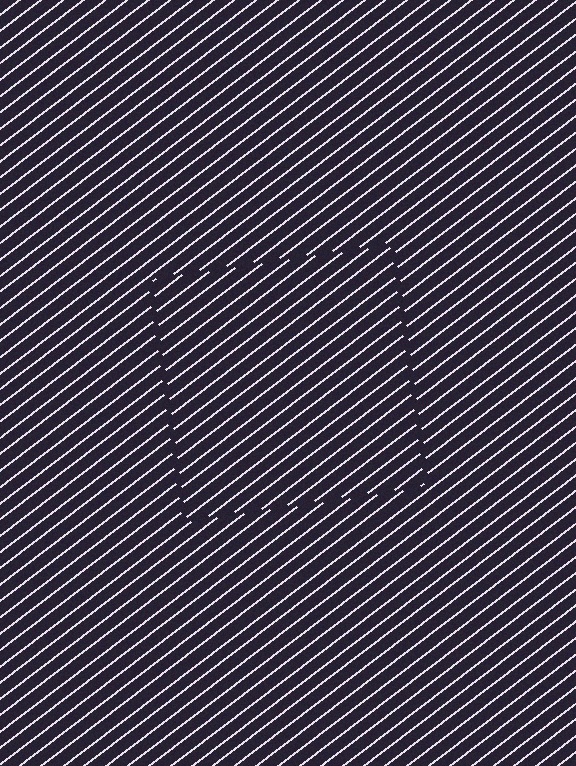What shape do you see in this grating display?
An illusory square. The interior of the shape contains the same grating, shifted by half a period — the contour is defined by the phase discontinuity where line-ends from the inner and outer gratings abut.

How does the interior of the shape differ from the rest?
The interior of the shape contains the same grating, shifted by half a period — the contour is defined by the phase discontinuity where line-ends from the inner and outer gratings abut.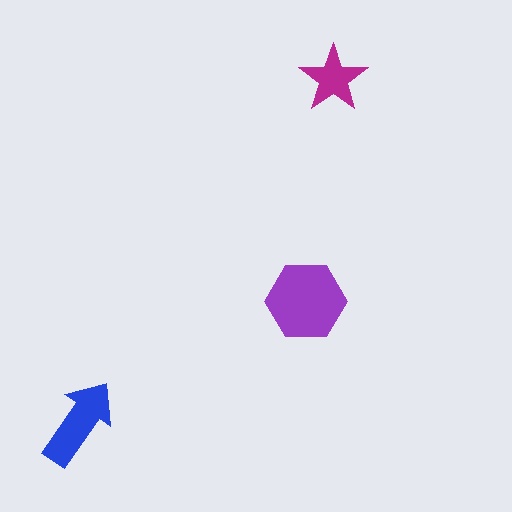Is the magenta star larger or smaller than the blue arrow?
Smaller.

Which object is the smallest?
The magenta star.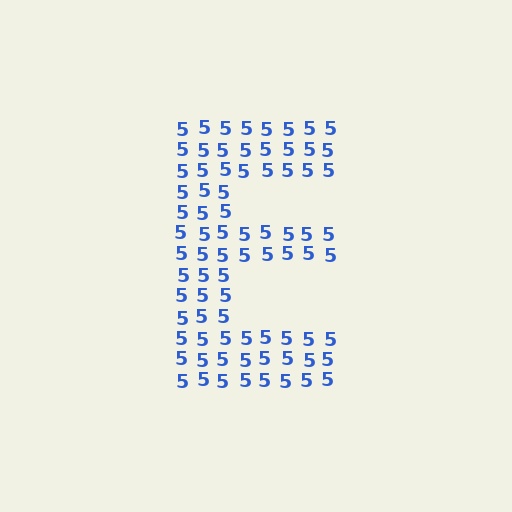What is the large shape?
The large shape is the letter E.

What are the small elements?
The small elements are digit 5's.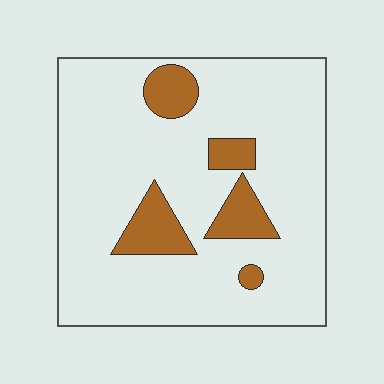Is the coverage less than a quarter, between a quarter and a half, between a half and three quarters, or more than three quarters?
Less than a quarter.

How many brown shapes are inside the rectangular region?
5.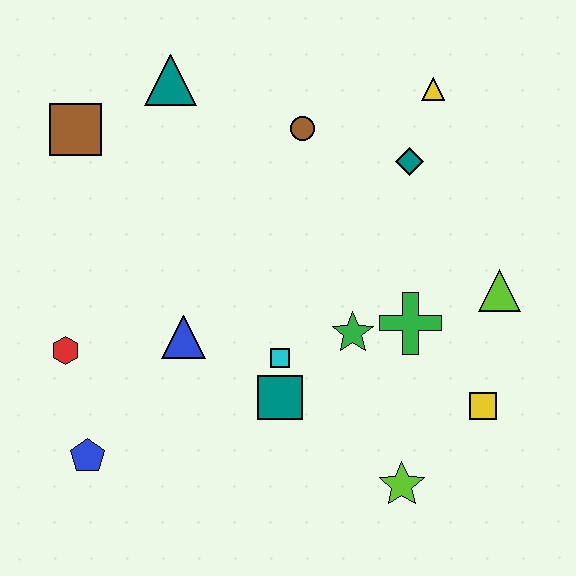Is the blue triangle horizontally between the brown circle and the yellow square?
No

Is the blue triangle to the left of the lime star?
Yes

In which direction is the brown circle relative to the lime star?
The brown circle is above the lime star.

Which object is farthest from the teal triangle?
The lime star is farthest from the teal triangle.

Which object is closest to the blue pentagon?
The red hexagon is closest to the blue pentagon.